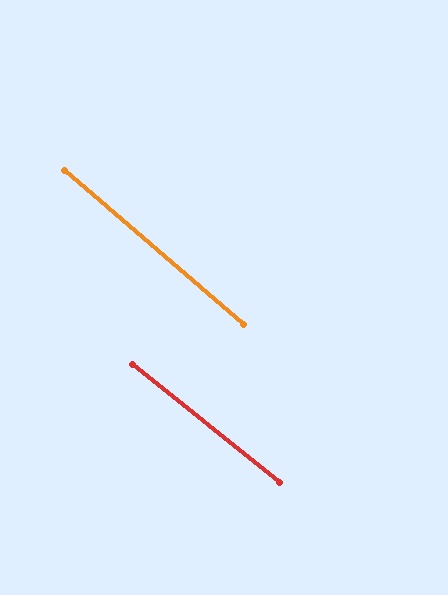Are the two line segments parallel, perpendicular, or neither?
Parallel — their directions differ by only 1.9°.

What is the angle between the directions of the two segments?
Approximately 2 degrees.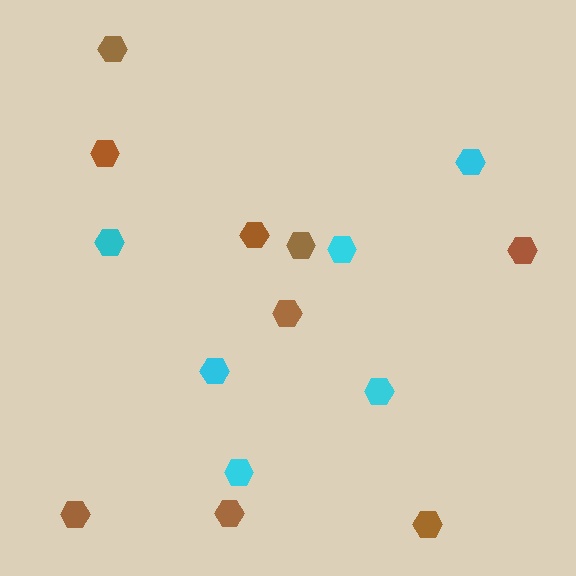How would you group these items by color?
There are 2 groups: one group of brown hexagons (9) and one group of cyan hexagons (6).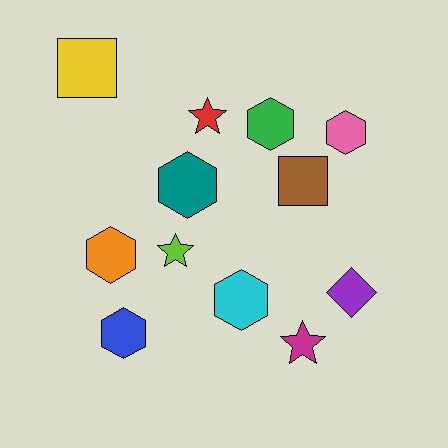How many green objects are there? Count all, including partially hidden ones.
There is 1 green object.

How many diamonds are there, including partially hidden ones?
There is 1 diamond.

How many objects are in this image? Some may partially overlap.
There are 12 objects.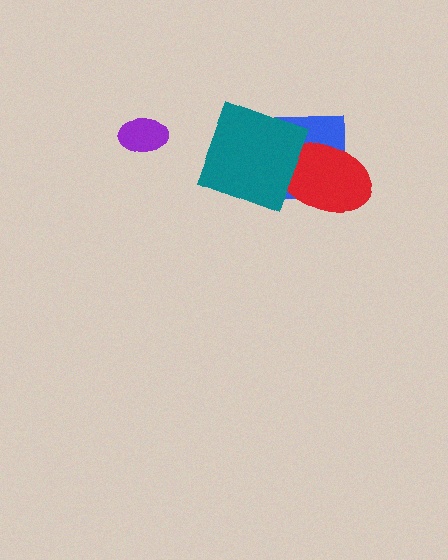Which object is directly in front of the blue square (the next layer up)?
The red ellipse is directly in front of the blue square.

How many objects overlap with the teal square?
2 objects overlap with the teal square.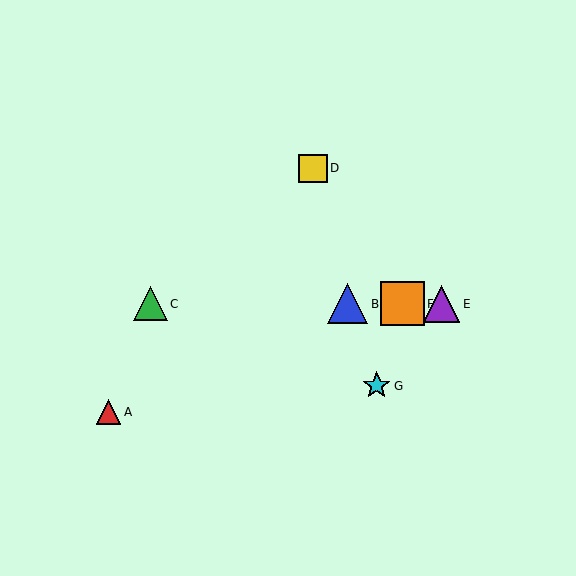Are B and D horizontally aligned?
No, B is at y≈304 and D is at y≈168.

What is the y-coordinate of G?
Object G is at y≈386.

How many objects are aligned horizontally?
4 objects (B, C, E, F) are aligned horizontally.